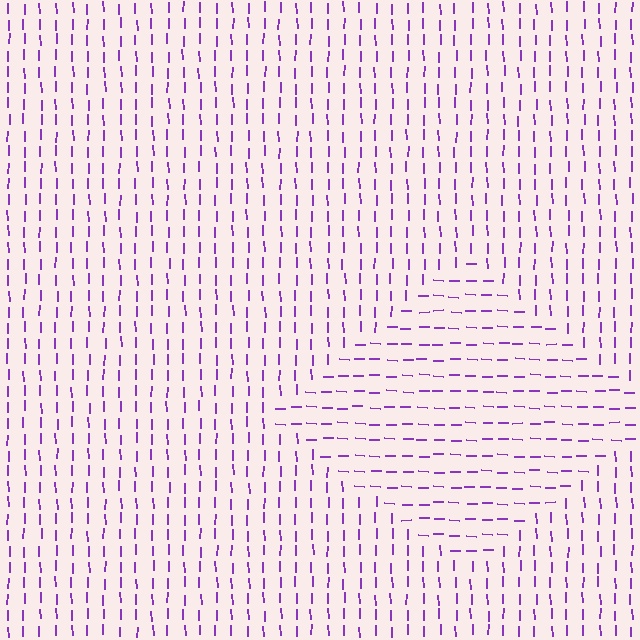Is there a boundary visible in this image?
Yes, there is a texture boundary formed by a change in line orientation.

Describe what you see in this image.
The image is filled with small purple line segments. A diamond region in the image has lines oriented differently from the surrounding lines, creating a visible texture boundary.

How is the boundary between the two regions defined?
The boundary is defined purely by a change in line orientation (approximately 88 degrees difference). All lines are the same color and thickness.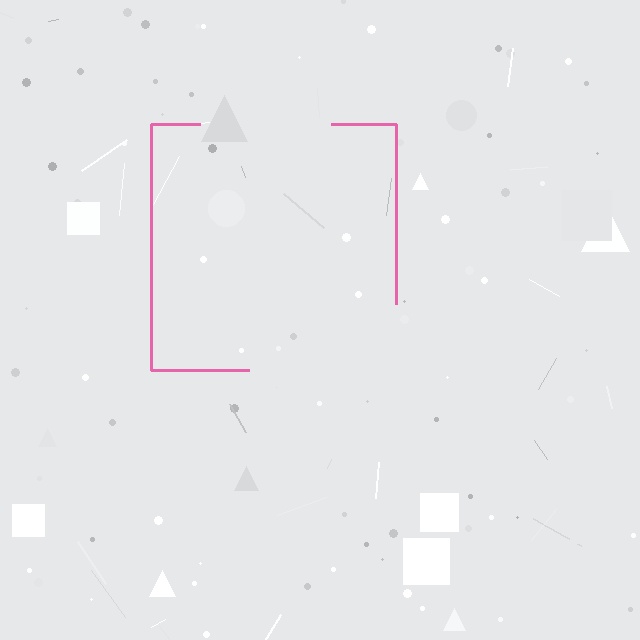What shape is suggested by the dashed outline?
The dashed outline suggests a square.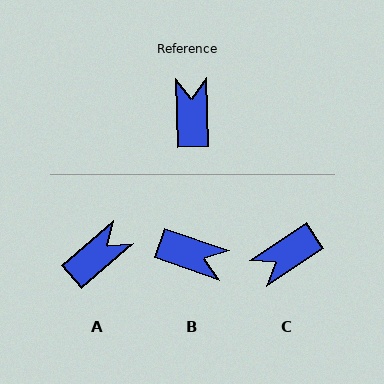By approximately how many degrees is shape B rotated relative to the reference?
Approximately 111 degrees clockwise.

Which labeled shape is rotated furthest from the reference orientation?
C, about 122 degrees away.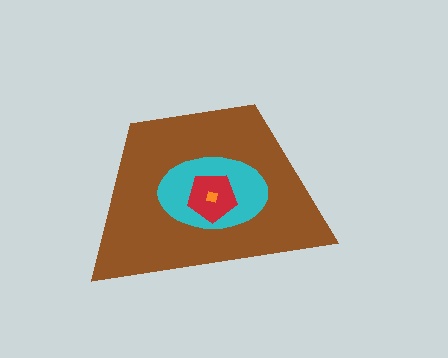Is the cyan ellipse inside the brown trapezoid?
Yes.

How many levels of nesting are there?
4.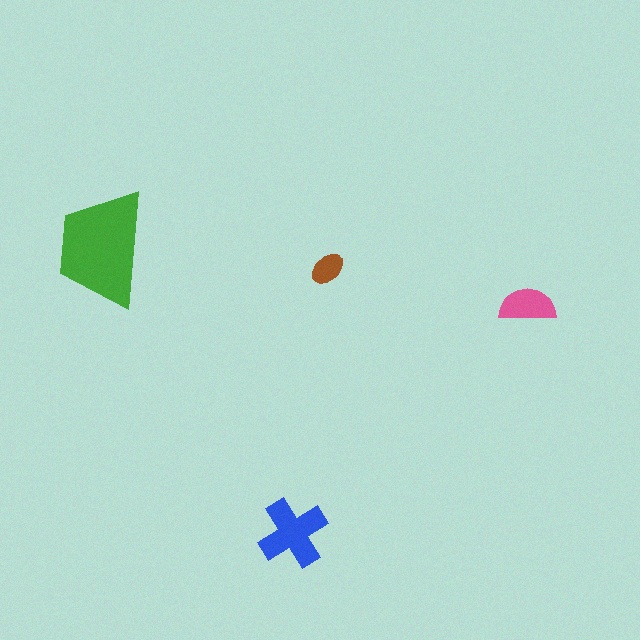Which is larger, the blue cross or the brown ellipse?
The blue cross.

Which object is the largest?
The green trapezoid.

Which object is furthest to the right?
The pink semicircle is rightmost.